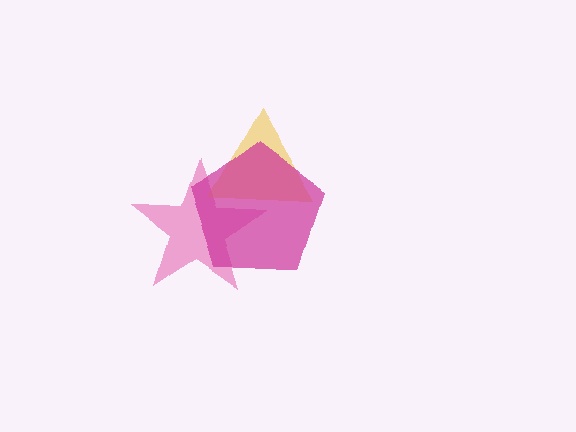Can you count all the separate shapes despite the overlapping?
Yes, there are 3 separate shapes.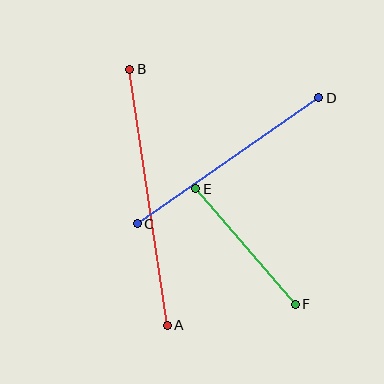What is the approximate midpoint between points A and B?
The midpoint is at approximately (149, 197) pixels.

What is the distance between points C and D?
The distance is approximately 221 pixels.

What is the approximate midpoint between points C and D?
The midpoint is at approximately (228, 161) pixels.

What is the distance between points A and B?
The distance is approximately 259 pixels.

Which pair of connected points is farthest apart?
Points A and B are farthest apart.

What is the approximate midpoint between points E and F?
The midpoint is at approximately (246, 247) pixels.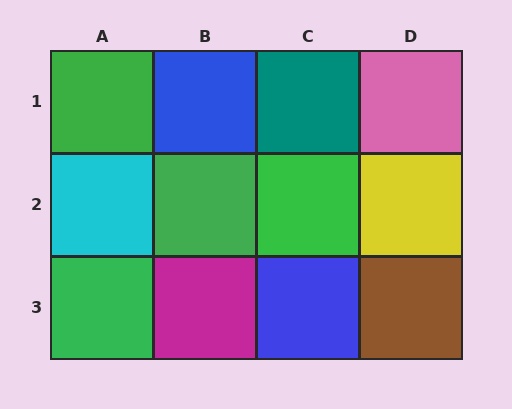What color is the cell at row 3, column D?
Brown.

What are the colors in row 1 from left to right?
Green, blue, teal, pink.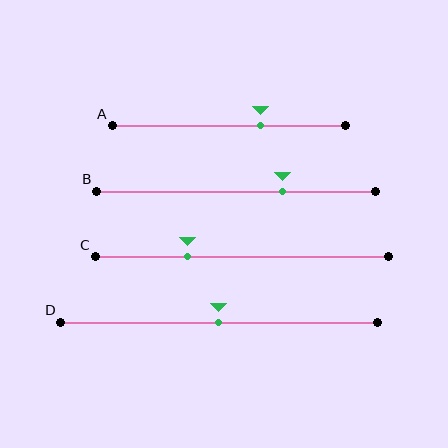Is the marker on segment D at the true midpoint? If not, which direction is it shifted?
Yes, the marker on segment D is at the true midpoint.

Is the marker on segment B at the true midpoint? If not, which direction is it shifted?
No, the marker on segment B is shifted to the right by about 17% of the segment length.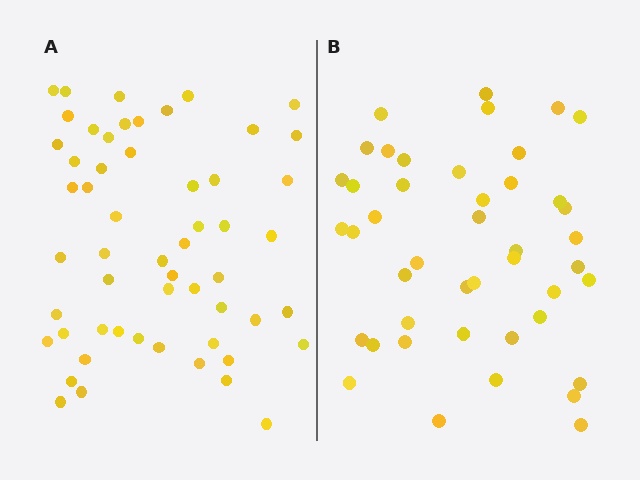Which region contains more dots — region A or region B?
Region A (the left region) has more dots.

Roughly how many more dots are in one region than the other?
Region A has roughly 12 or so more dots than region B.